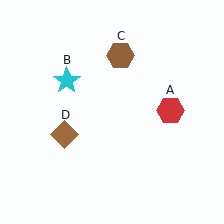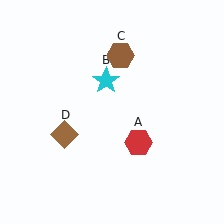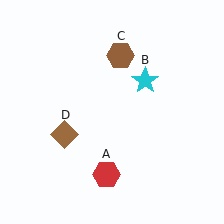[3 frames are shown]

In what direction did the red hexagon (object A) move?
The red hexagon (object A) moved down and to the left.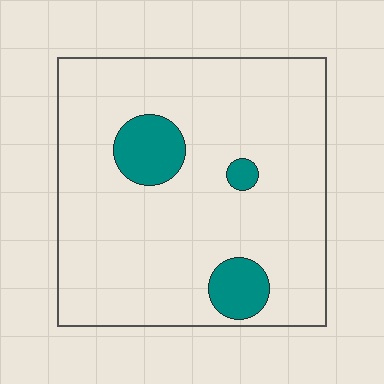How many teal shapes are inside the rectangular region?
3.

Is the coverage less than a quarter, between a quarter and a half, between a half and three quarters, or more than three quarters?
Less than a quarter.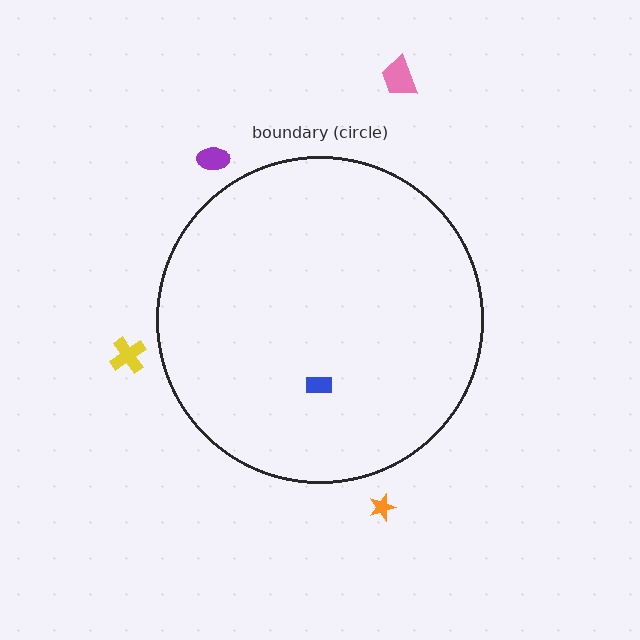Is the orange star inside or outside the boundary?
Outside.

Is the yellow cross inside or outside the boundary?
Outside.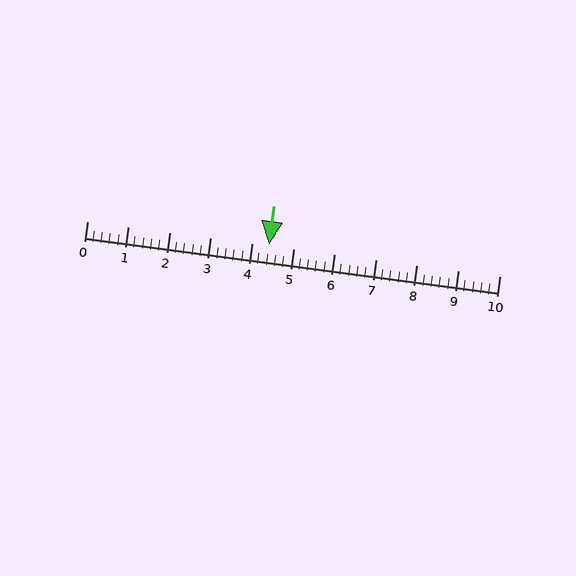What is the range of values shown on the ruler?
The ruler shows values from 0 to 10.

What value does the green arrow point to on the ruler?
The green arrow points to approximately 4.4.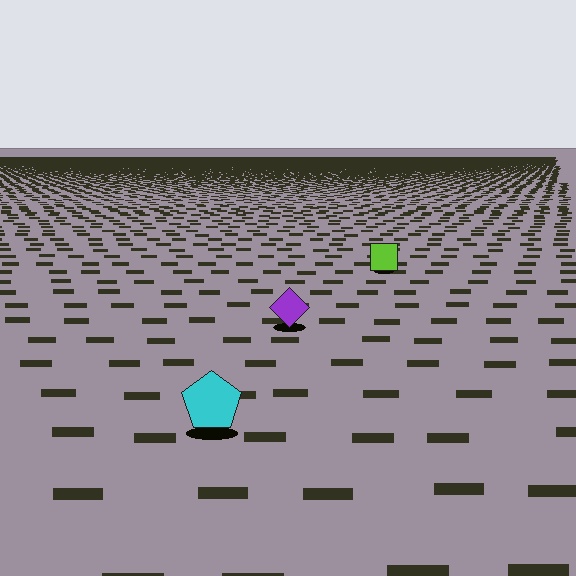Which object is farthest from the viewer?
The lime square is farthest from the viewer. It appears smaller and the ground texture around it is denser.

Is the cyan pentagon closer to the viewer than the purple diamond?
Yes. The cyan pentagon is closer — you can tell from the texture gradient: the ground texture is coarser near it.